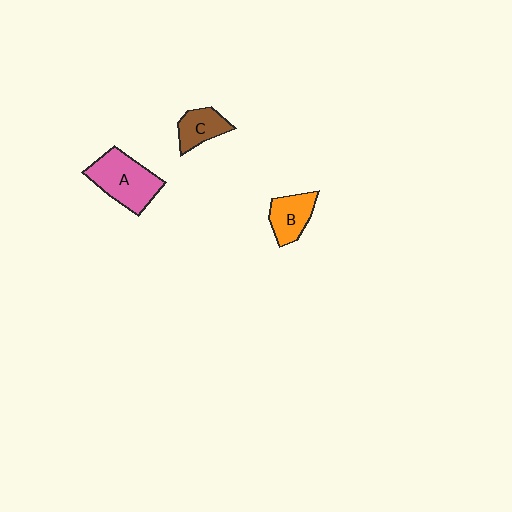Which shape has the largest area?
Shape A (pink).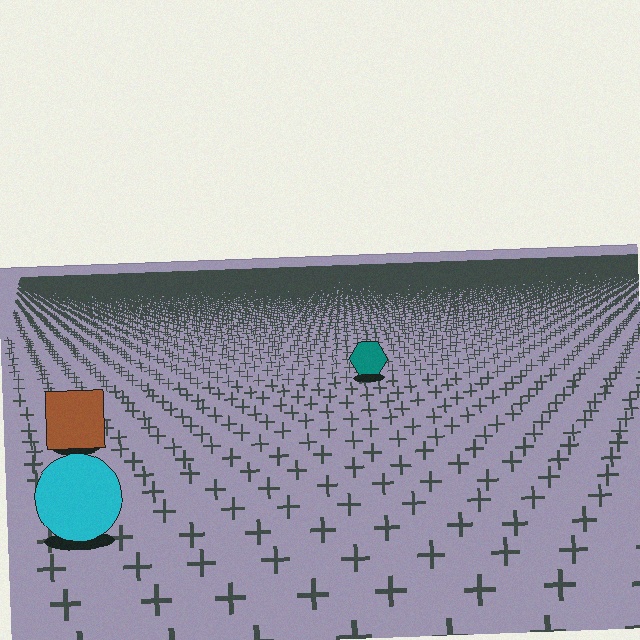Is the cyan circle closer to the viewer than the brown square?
Yes. The cyan circle is closer — you can tell from the texture gradient: the ground texture is coarser near it.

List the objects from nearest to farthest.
From nearest to farthest: the cyan circle, the brown square, the teal hexagon.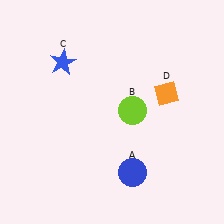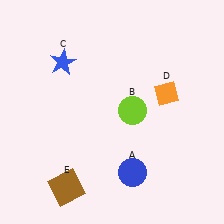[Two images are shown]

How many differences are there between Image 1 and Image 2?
There is 1 difference between the two images.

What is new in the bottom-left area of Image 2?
A brown square (E) was added in the bottom-left area of Image 2.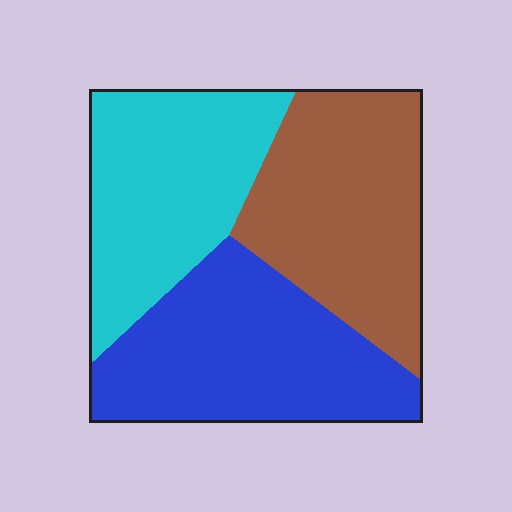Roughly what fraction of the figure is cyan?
Cyan takes up about one third (1/3) of the figure.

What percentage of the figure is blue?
Blue covers 35% of the figure.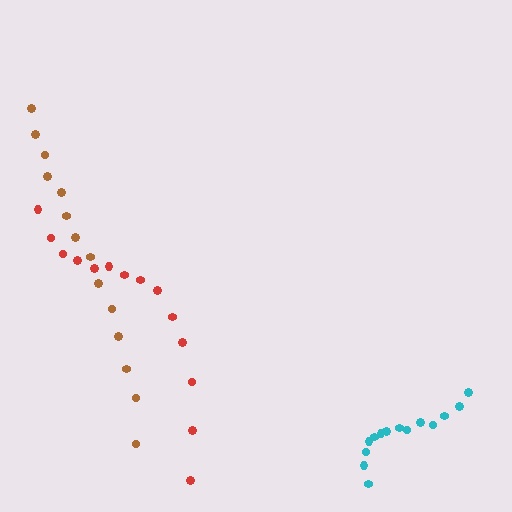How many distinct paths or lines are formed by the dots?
There are 3 distinct paths.